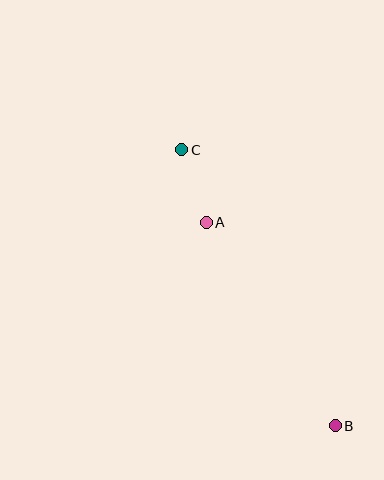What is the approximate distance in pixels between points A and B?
The distance between A and B is approximately 241 pixels.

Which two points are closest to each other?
Points A and C are closest to each other.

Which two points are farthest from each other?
Points B and C are farthest from each other.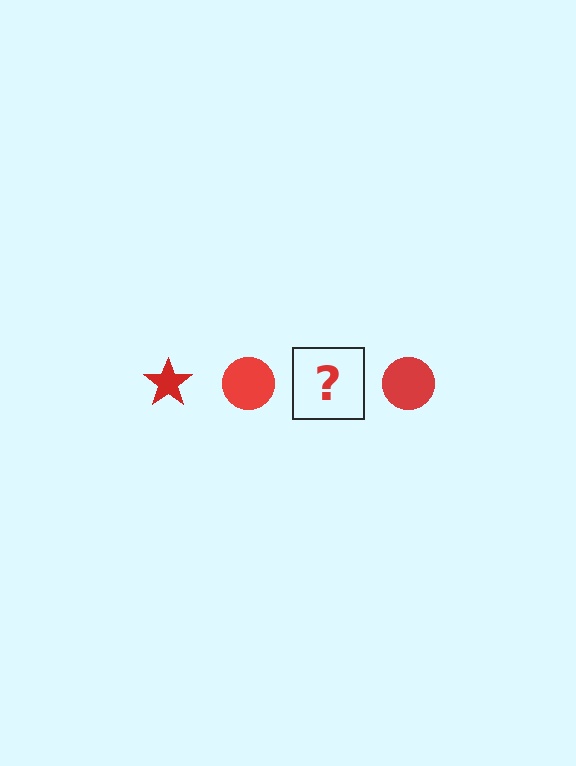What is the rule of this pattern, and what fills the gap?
The rule is that the pattern cycles through star, circle shapes in red. The gap should be filled with a red star.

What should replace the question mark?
The question mark should be replaced with a red star.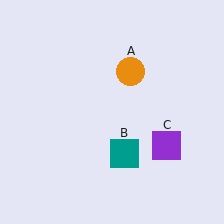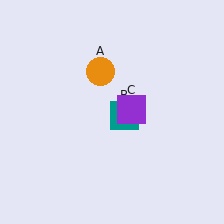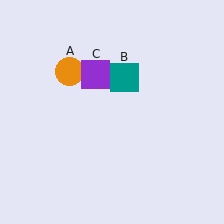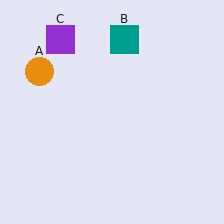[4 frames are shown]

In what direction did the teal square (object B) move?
The teal square (object B) moved up.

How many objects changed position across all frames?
3 objects changed position: orange circle (object A), teal square (object B), purple square (object C).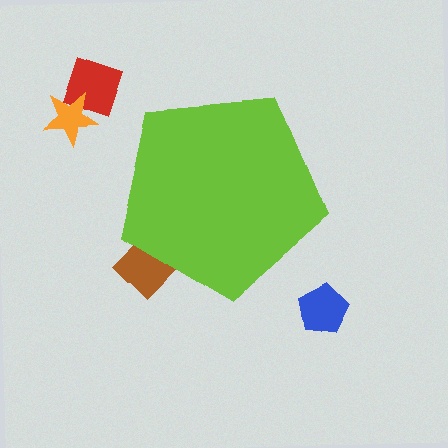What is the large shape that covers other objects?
A lime pentagon.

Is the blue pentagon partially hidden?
No, the blue pentagon is fully visible.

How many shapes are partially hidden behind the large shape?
1 shape is partially hidden.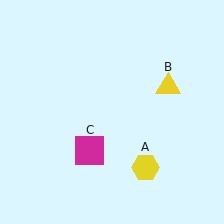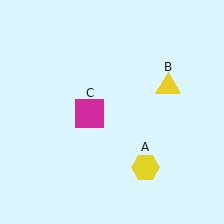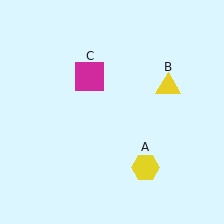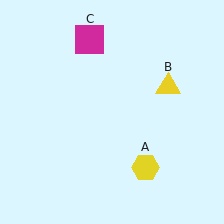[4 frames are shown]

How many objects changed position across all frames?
1 object changed position: magenta square (object C).